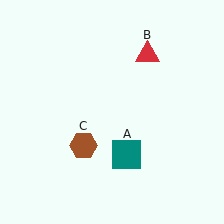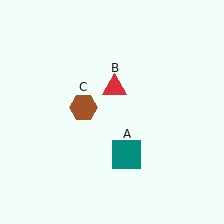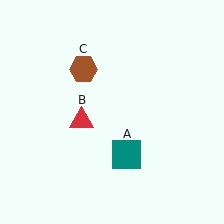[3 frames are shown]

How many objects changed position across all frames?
2 objects changed position: red triangle (object B), brown hexagon (object C).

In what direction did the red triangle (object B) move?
The red triangle (object B) moved down and to the left.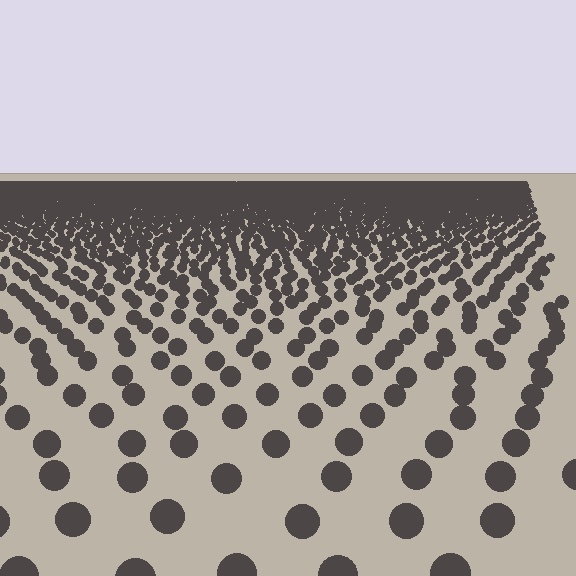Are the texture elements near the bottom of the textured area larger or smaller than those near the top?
Larger. Near the bottom, elements are closer to the viewer and appear at a bigger on-screen size.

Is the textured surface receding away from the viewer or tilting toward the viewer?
The surface is receding away from the viewer. Texture elements get smaller and denser toward the top.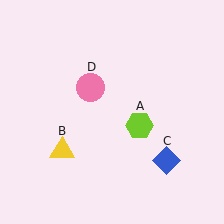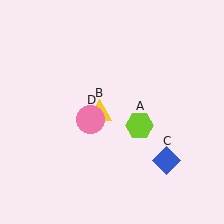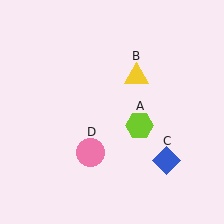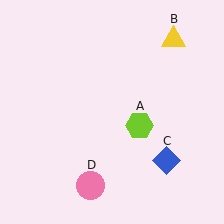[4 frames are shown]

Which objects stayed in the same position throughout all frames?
Lime hexagon (object A) and blue diamond (object C) remained stationary.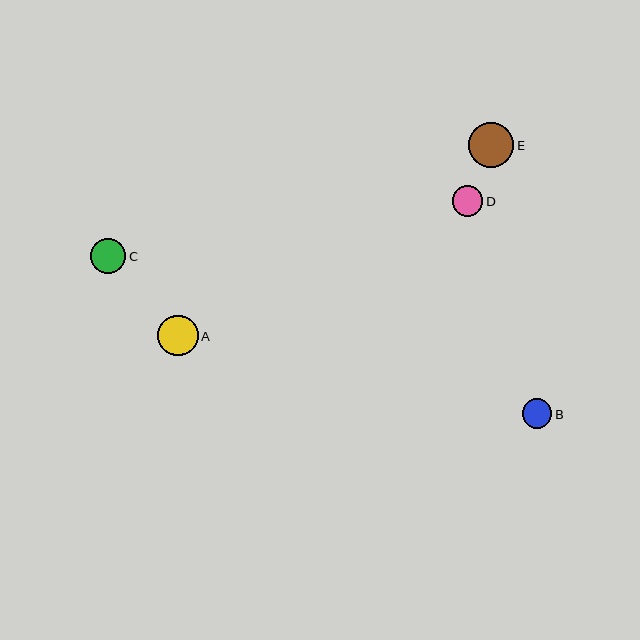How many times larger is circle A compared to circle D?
Circle A is approximately 1.3 times the size of circle D.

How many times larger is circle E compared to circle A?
Circle E is approximately 1.1 times the size of circle A.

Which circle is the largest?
Circle E is the largest with a size of approximately 45 pixels.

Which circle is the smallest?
Circle B is the smallest with a size of approximately 30 pixels.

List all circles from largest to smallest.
From largest to smallest: E, A, C, D, B.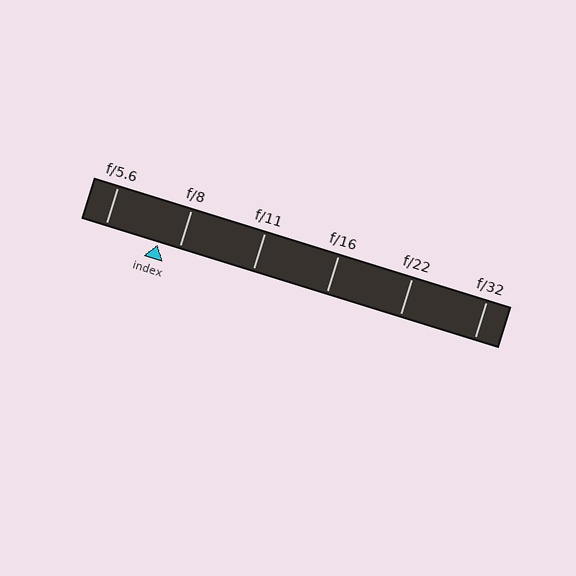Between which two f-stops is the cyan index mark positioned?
The index mark is between f/5.6 and f/8.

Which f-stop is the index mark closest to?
The index mark is closest to f/8.